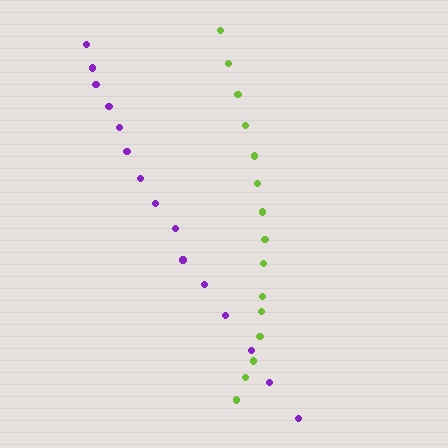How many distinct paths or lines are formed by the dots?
There are 2 distinct paths.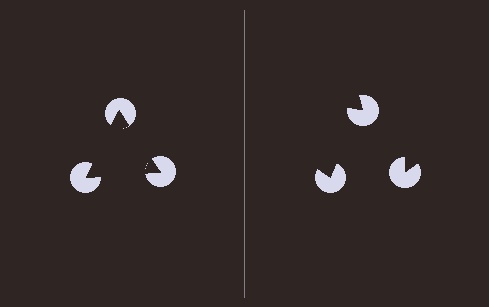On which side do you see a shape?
An illusory triangle appears on the left side. On the right side the wedge cuts are rotated, so no coherent shape forms.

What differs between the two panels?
The pac-man discs are positioned identically on both sides; only the wedge orientations differ. On the left they align to a triangle; on the right they are misaligned.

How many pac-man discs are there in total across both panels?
6 — 3 on each side.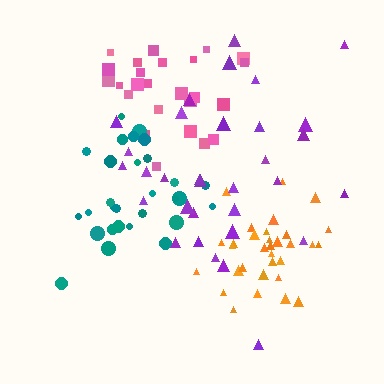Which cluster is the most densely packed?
Orange.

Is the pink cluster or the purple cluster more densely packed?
Pink.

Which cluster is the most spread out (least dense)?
Purple.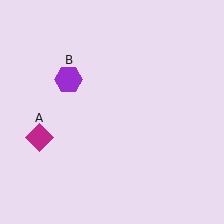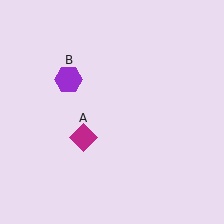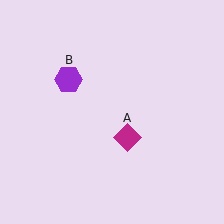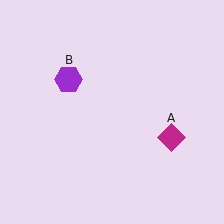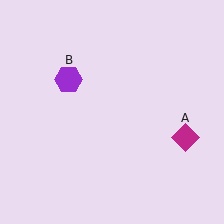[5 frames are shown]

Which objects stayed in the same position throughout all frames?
Purple hexagon (object B) remained stationary.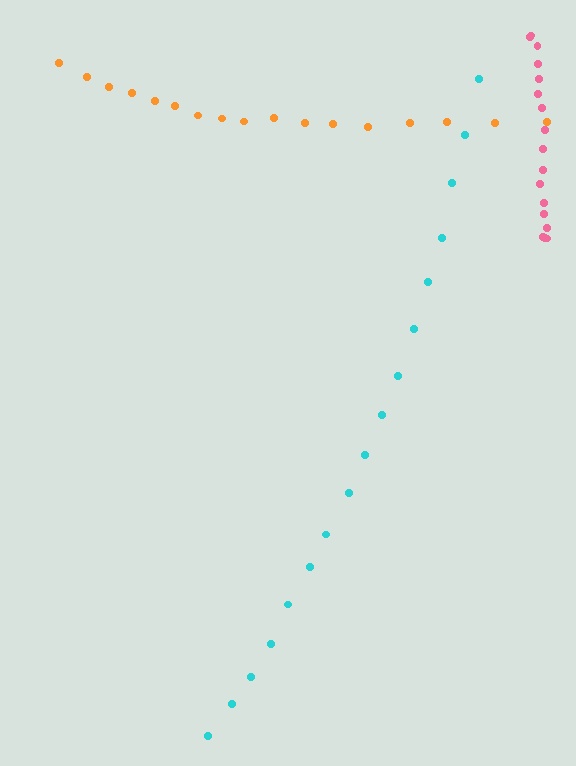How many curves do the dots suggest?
There are 3 distinct paths.